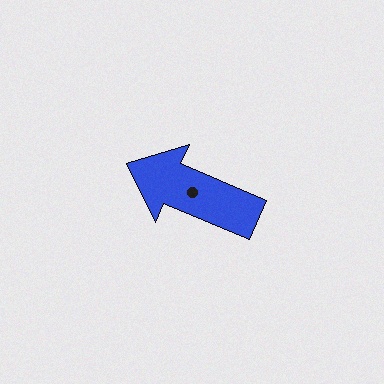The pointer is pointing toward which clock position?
Roughly 10 o'clock.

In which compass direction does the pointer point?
Northwest.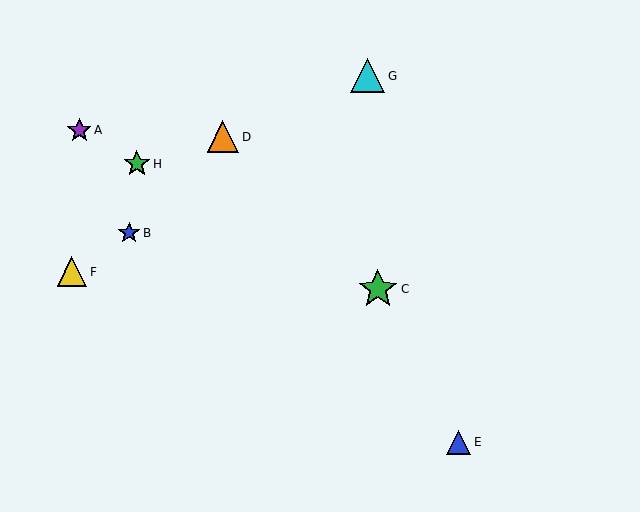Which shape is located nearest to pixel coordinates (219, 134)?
The orange triangle (labeled D) at (223, 137) is nearest to that location.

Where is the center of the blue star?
The center of the blue star is at (129, 233).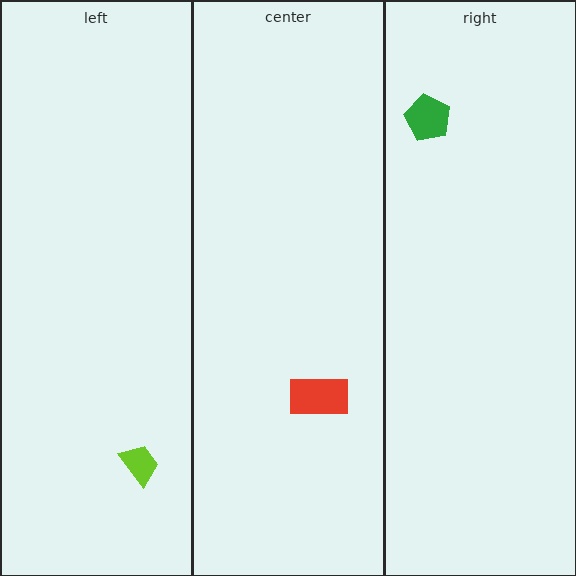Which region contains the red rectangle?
The center region.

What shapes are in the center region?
The red rectangle.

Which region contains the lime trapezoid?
The left region.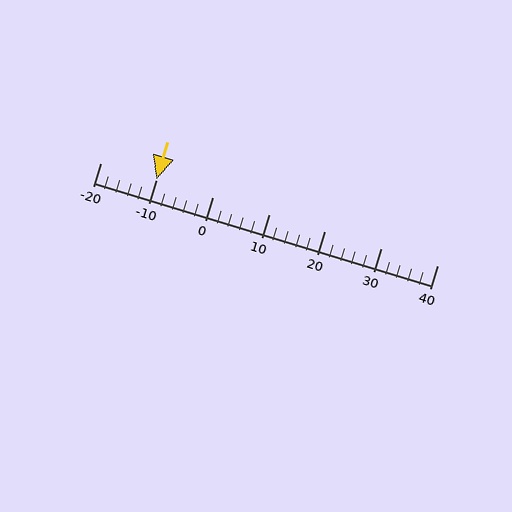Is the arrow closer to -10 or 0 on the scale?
The arrow is closer to -10.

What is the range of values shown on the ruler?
The ruler shows values from -20 to 40.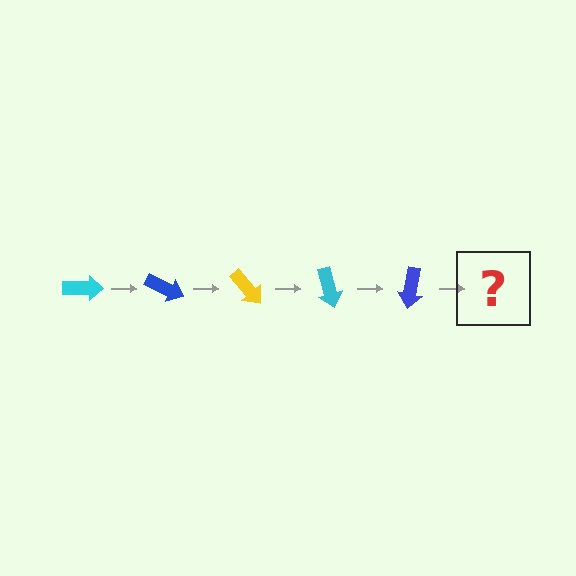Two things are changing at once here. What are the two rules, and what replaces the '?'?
The two rules are that it rotates 25 degrees each step and the color cycles through cyan, blue, and yellow. The '?' should be a yellow arrow, rotated 125 degrees from the start.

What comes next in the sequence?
The next element should be a yellow arrow, rotated 125 degrees from the start.